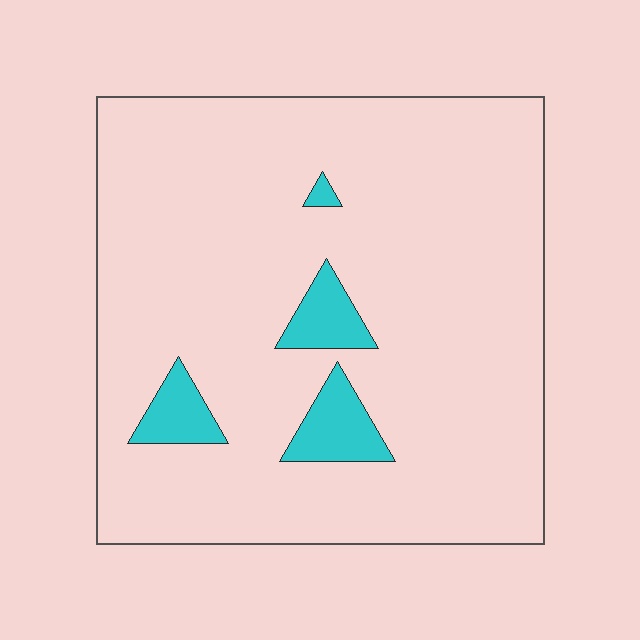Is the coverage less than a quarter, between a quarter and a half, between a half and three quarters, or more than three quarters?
Less than a quarter.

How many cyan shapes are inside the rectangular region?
4.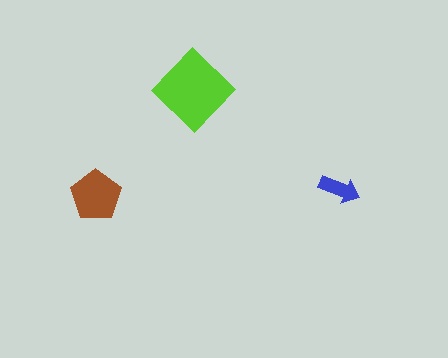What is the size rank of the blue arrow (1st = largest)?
3rd.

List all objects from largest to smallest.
The lime diamond, the brown pentagon, the blue arrow.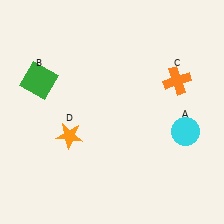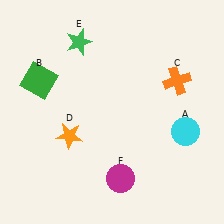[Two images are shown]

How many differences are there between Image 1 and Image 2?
There are 2 differences between the two images.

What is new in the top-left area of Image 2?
A green star (E) was added in the top-left area of Image 2.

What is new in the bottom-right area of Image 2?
A magenta circle (F) was added in the bottom-right area of Image 2.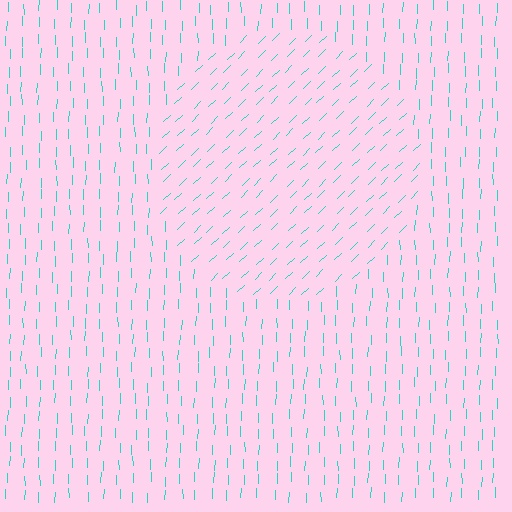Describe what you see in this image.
The image is filled with small cyan line segments. A circle region in the image has lines oriented differently from the surrounding lines, creating a visible texture boundary.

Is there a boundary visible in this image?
Yes, there is a texture boundary formed by a change in line orientation.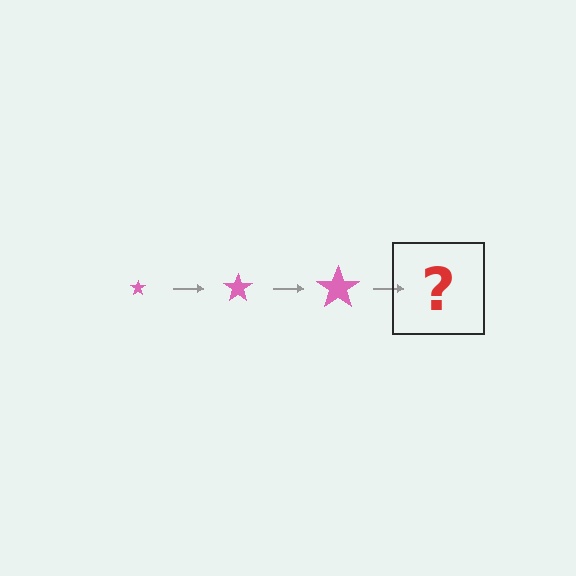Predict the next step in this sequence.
The next step is a pink star, larger than the previous one.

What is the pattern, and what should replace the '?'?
The pattern is that the star gets progressively larger each step. The '?' should be a pink star, larger than the previous one.